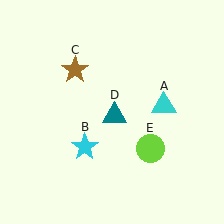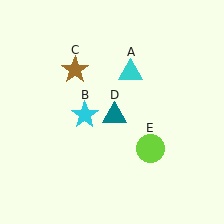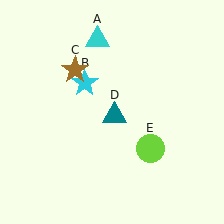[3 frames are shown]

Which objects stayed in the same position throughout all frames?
Brown star (object C) and teal triangle (object D) and lime circle (object E) remained stationary.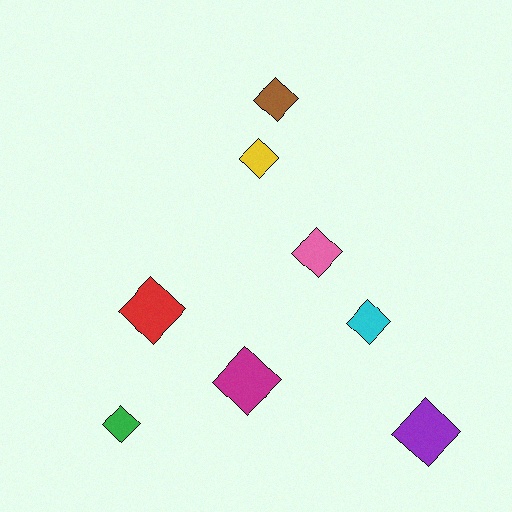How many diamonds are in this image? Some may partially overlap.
There are 8 diamonds.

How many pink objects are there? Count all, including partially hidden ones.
There is 1 pink object.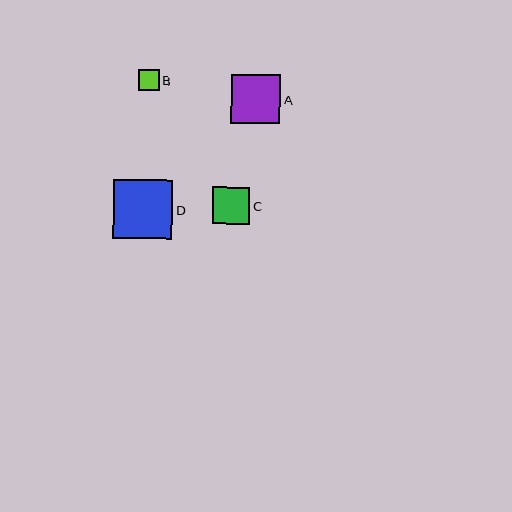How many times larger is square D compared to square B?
Square D is approximately 2.8 times the size of square B.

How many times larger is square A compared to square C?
Square A is approximately 1.3 times the size of square C.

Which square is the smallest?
Square B is the smallest with a size of approximately 21 pixels.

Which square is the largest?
Square D is the largest with a size of approximately 59 pixels.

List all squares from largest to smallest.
From largest to smallest: D, A, C, B.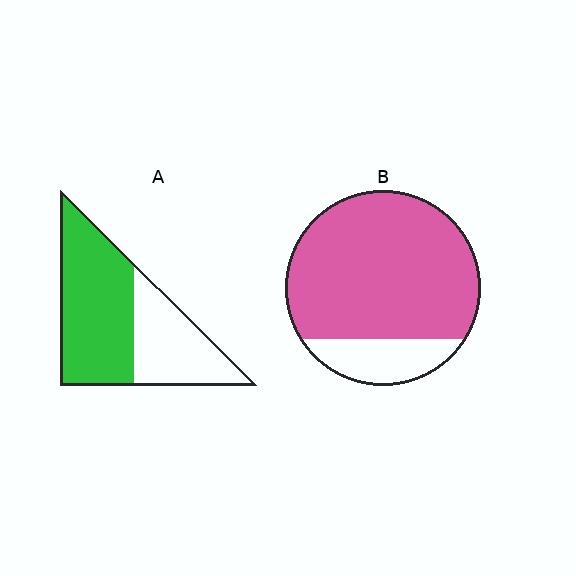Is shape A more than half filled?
Yes.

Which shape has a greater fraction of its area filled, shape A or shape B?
Shape B.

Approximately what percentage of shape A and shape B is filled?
A is approximately 60% and B is approximately 80%.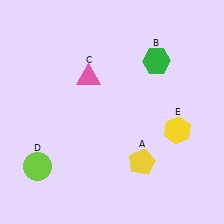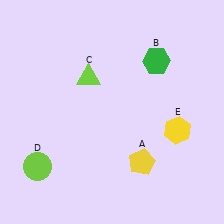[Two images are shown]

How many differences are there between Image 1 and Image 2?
There is 1 difference between the two images.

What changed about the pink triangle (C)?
In Image 1, C is pink. In Image 2, it changed to lime.